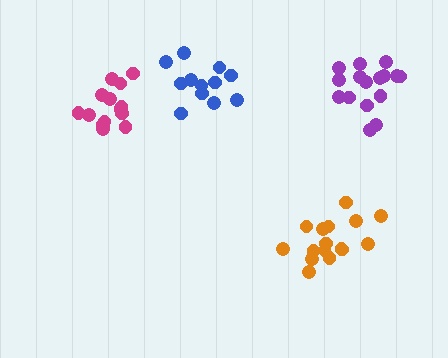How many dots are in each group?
Group 1: 12 dots, Group 2: 14 dots, Group 3: 16 dots, Group 4: 16 dots (58 total).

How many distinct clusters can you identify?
There are 4 distinct clusters.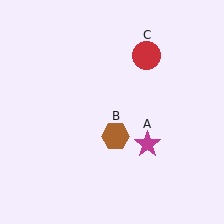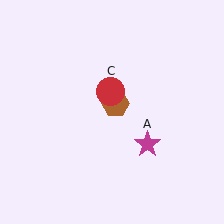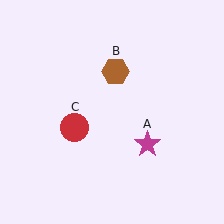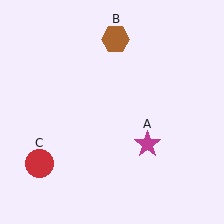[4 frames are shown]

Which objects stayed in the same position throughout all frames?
Magenta star (object A) remained stationary.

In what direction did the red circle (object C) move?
The red circle (object C) moved down and to the left.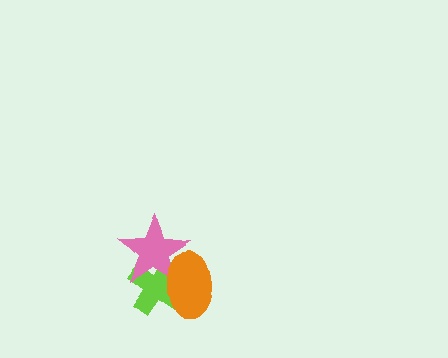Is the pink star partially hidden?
Yes, it is partially covered by another shape.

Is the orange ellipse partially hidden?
No, no other shape covers it.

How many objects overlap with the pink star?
2 objects overlap with the pink star.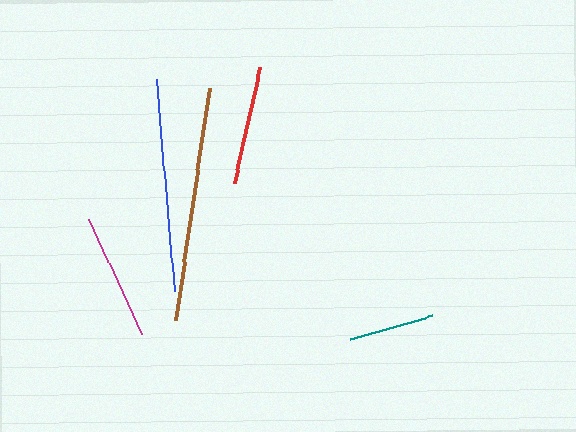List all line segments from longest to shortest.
From longest to shortest: brown, blue, magenta, red, teal.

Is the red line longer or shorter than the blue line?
The blue line is longer than the red line.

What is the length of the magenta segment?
The magenta segment is approximately 126 pixels long.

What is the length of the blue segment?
The blue segment is approximately 212 pixels long.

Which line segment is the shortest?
The teal line is the shortest at approximately 85 pixels.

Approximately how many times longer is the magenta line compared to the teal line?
The magenta line is approximately 1.5 times the length of the teal line.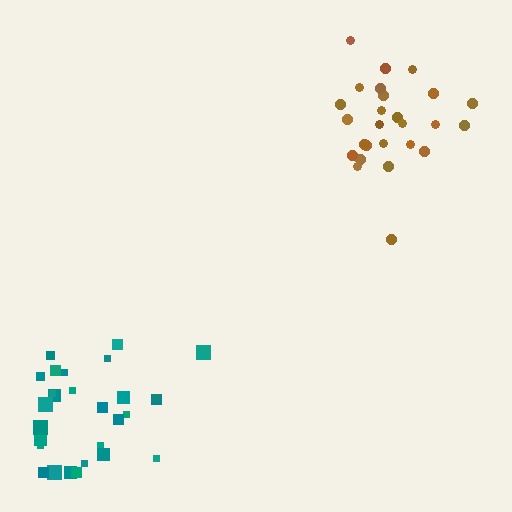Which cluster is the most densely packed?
Brown.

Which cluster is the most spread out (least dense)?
Teal.